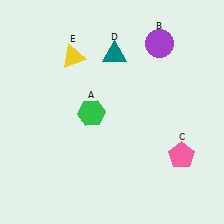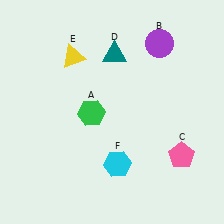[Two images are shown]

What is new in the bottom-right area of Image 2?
A cyan hexagon (F) was added in the bottom-right area of Image 2.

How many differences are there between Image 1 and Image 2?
There is 1 difference between the two images.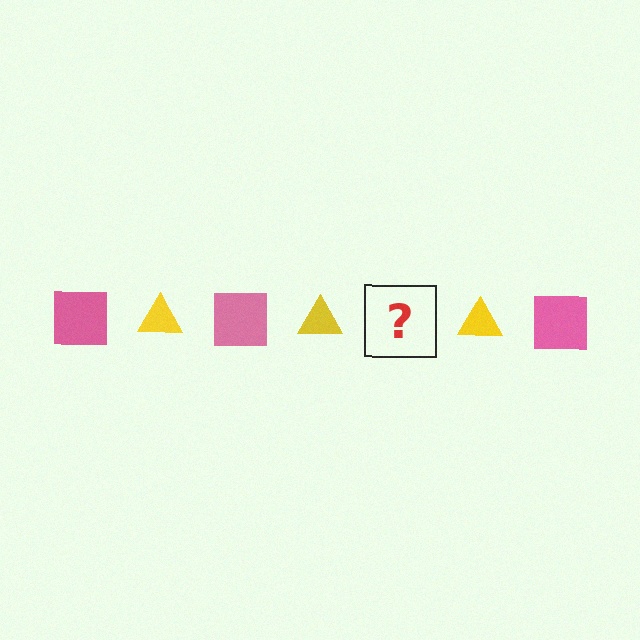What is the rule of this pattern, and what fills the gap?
The rule is that the pattern alternates between pink square and yellow triangle. The gap should be filled with a pink square.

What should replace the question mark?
The question mark should be replaced with a pink square.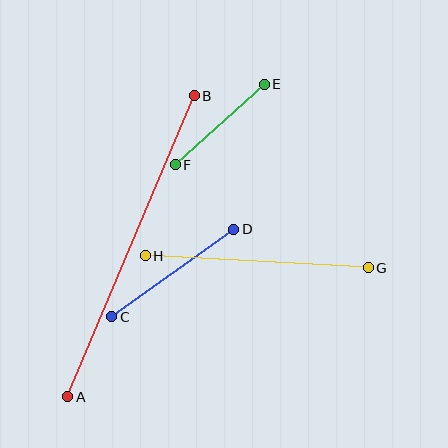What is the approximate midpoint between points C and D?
The midpoint is at approximately (173, 273) pixels.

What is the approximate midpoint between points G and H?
The midpoint is at approximately (257, 262) pixels.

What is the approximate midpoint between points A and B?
The midpoint is at approximately (131, 246) pixels.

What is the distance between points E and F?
The distance is approximately 120 pixels.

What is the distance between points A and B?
The distance is approximately 326 pixels.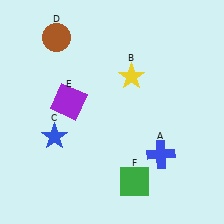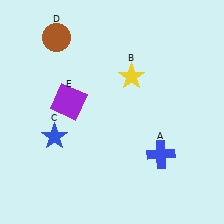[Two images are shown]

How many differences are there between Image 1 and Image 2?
There is 1 difference between the two images.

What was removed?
The green square (F) was removed in Image 2.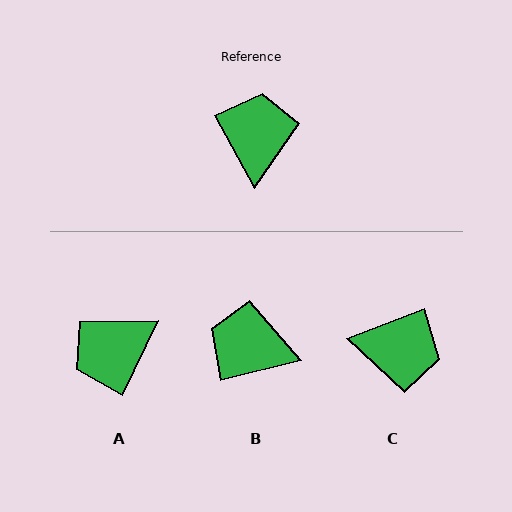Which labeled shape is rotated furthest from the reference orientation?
A, about 126 degrees away.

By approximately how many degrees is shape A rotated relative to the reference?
Approximately 126 degrees counter-clockwise.